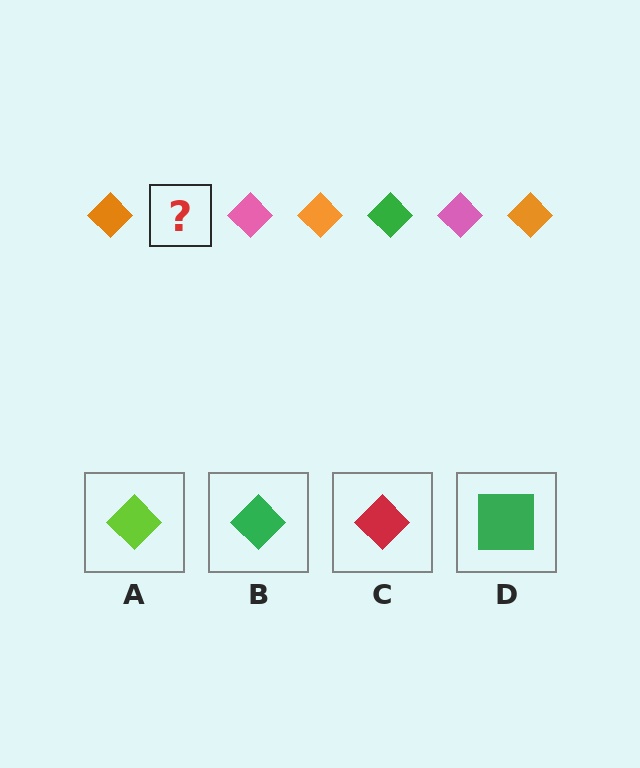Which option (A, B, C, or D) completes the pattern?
B.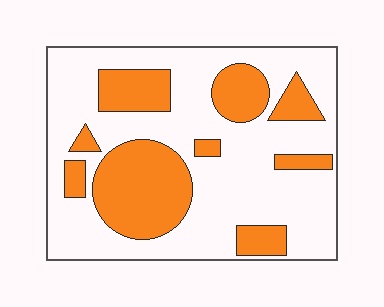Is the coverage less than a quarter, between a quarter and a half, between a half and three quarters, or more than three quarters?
Between a quarter and a half.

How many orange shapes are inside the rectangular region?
9.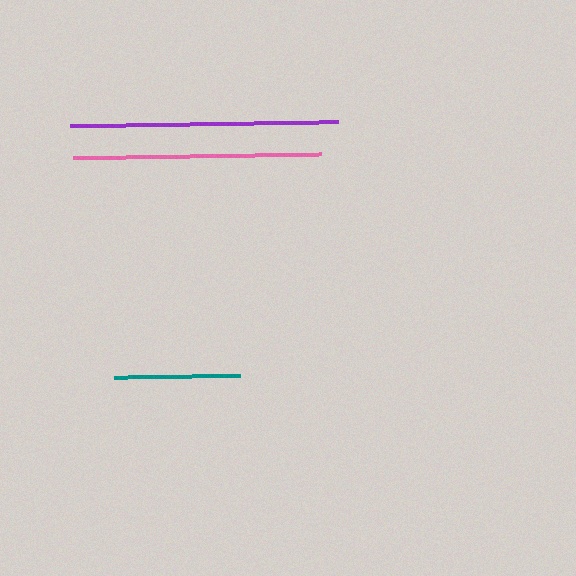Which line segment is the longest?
The purple line is the longest at approximately 268 pixels.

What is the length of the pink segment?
The pink segment is approximately 249 pixels long.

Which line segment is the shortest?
The teal line is the shortest at approximately 126 pixels.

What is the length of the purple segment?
The purple segment is approximately 268 pixels long.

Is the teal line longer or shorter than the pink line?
The pink line is longer than the teal line.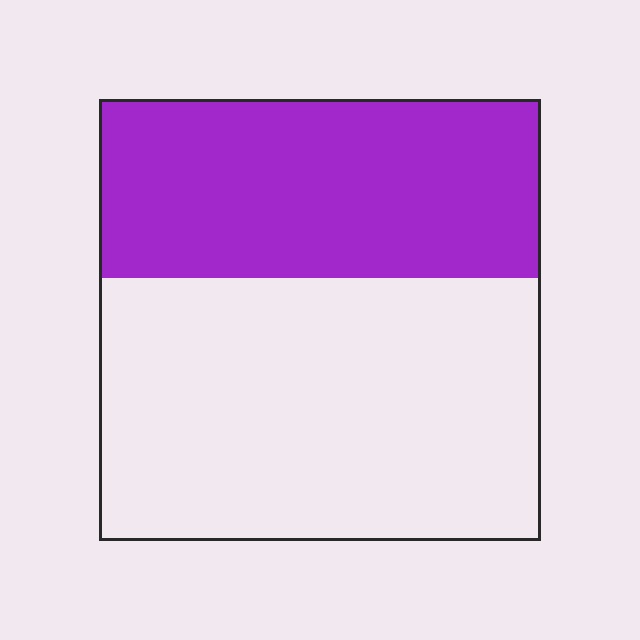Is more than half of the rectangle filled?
No.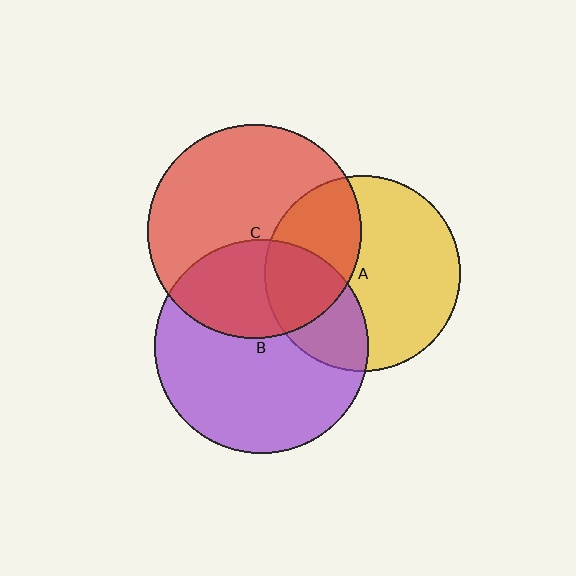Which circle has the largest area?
Circle B (purple).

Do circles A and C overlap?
Yes.